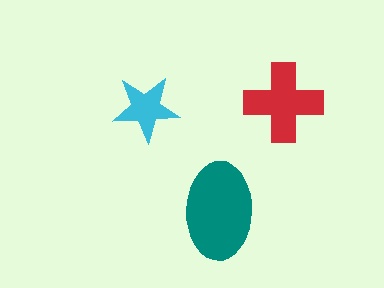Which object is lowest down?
The teal ellipse is bottommost.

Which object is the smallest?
The cyan star.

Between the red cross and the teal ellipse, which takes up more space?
The teal ellipse.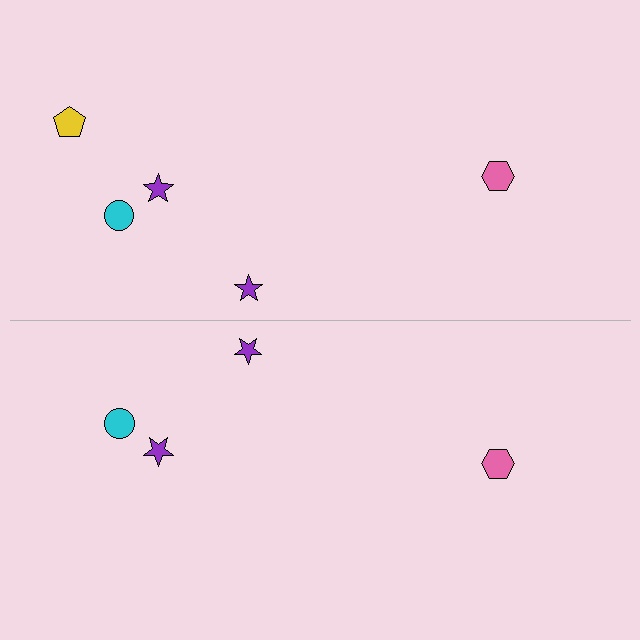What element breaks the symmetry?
A yellow pentagon is missing from the bottom side.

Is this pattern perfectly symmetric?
No, the pattern is not perfectly symmetric. A yellow pentagon is missing from the bottom side.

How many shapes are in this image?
There are 9 shapes in this image.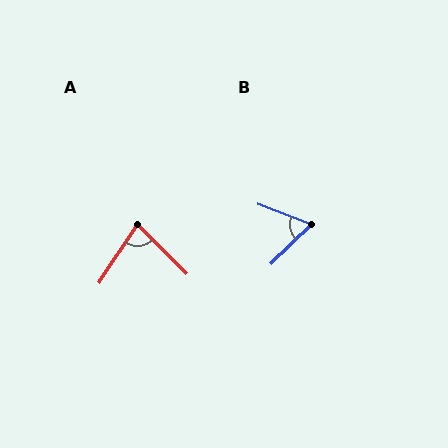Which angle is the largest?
A, at approximately 79 degrees.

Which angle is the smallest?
B, at approximately 65 degrees.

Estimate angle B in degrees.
Approximately 65 degrees.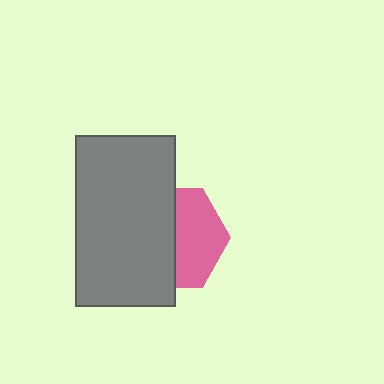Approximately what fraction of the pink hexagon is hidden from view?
Roughly 52% of the pink hexagon is hidden behind the gray rectangle.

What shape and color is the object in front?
The object in front is a gray rectangle.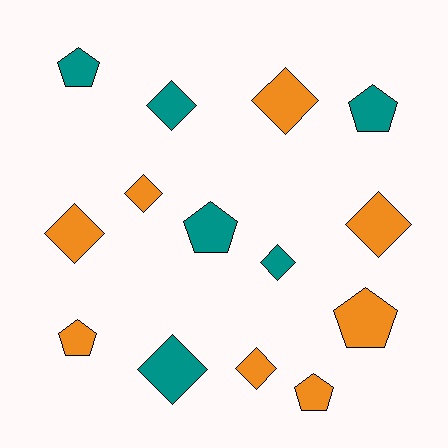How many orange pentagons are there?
There are 3 orange pentagons.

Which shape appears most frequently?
Diamond, with 8 objects.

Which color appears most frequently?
Orange, with 8 objects.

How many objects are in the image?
There are 14 objects.